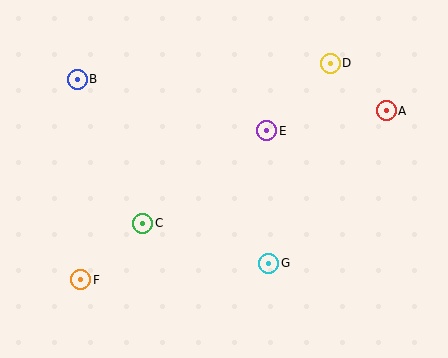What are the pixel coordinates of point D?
Point D is at (330, 63).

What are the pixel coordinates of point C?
Point C is at (143, 223).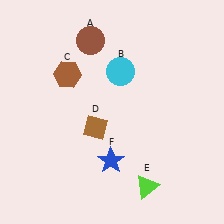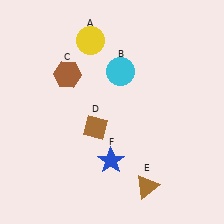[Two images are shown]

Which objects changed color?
A changed from brown to yellow. E changed from lime to brown.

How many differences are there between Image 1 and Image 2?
There are 2 differences between the two images.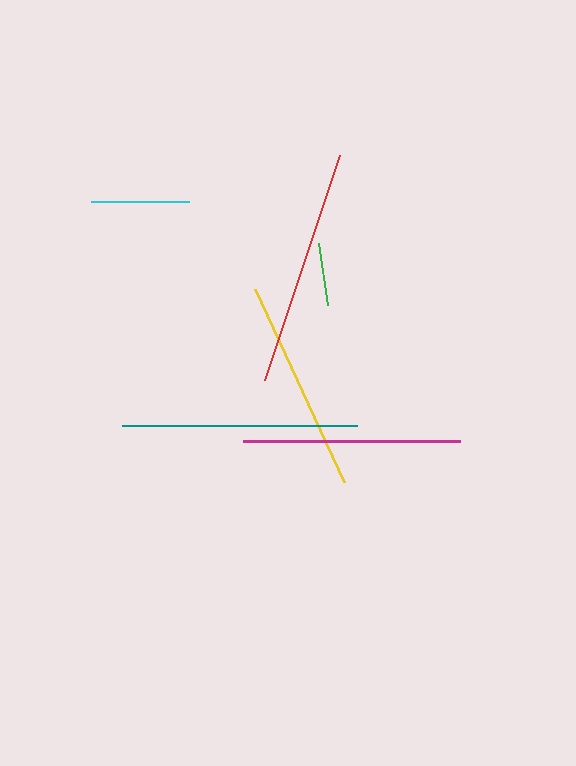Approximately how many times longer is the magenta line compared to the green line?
The magenta line is approximately 3.5 times the length of the green line.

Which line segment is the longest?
The red line is the longest at approximately 237 pixels.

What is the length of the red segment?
The red segment is approximately 237 pixels long.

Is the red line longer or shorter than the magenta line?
The red line is longer than the magenta line.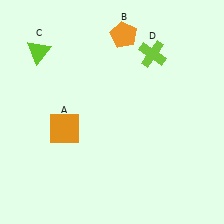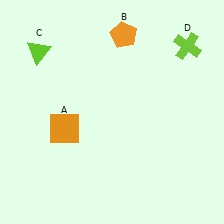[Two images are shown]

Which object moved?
The lime cross (D) moved right.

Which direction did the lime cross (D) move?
The lime cross (D) moved right.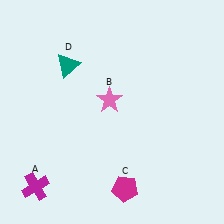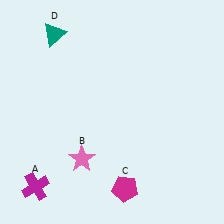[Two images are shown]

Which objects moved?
The objects that moved are: the pink star (B), the teal triangle (D).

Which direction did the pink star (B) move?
The pink star (B) moved down.